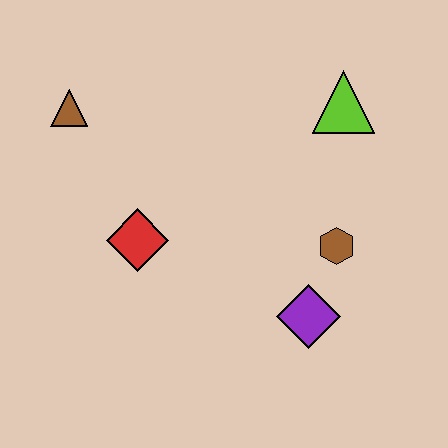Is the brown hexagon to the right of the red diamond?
Yes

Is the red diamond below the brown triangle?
Yes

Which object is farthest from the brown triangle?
The purple diamond is farthest from the brown triangle.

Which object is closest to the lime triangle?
The brown hexagon is closest to the lime triangle.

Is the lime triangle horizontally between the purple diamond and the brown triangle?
No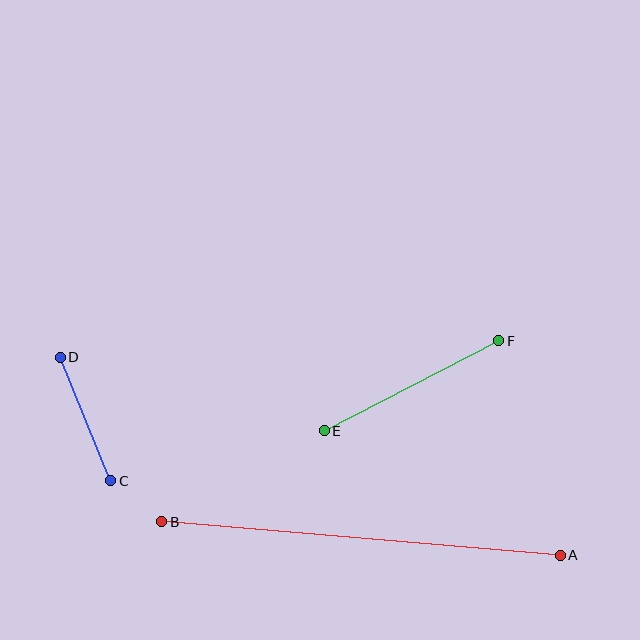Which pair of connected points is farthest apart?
Points A and B are farthest apart.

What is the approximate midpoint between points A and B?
The midpoint is at approximately (361, 538) pixels.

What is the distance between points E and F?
The distance is approximately 196 pixels.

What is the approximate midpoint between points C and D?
The midpoint is at approximately (85, 419) pixels.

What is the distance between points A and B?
The distance is approximately 400 pixels.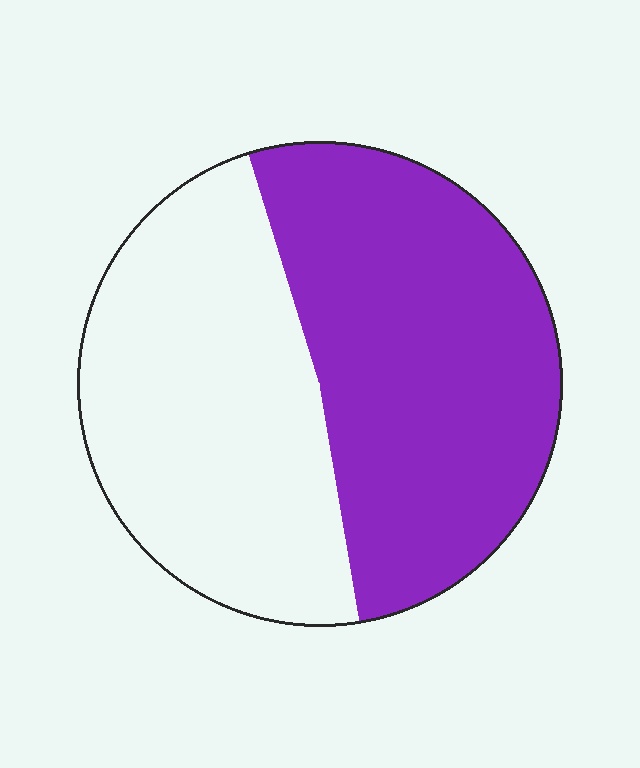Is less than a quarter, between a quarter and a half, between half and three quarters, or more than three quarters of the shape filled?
Between half and three quarters.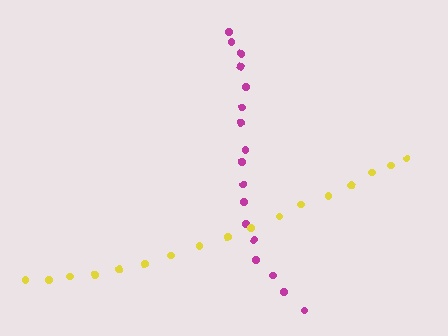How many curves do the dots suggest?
There are 2 distinct paths.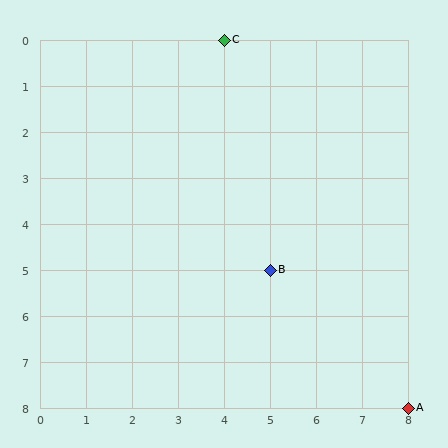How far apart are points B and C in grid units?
Points B and C are 1 column and 5 rows apart (about 5.1 grid units diagonally).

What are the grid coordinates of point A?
Point A is at grid coordinates (8, 8).